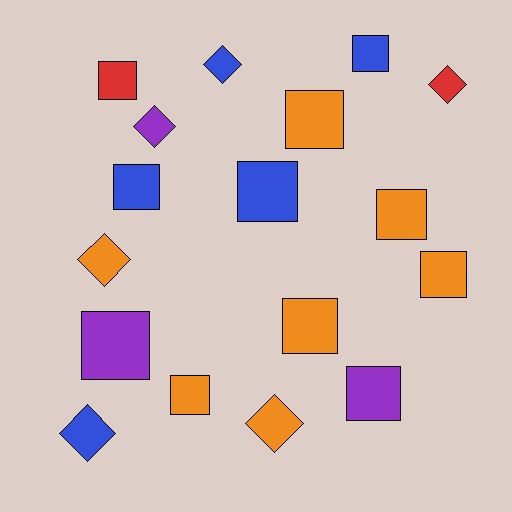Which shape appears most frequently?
Square, with 11 objects.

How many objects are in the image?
There are 17 objects.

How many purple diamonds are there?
There is 1 purple diamond.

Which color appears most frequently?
Orange, with 7 objects.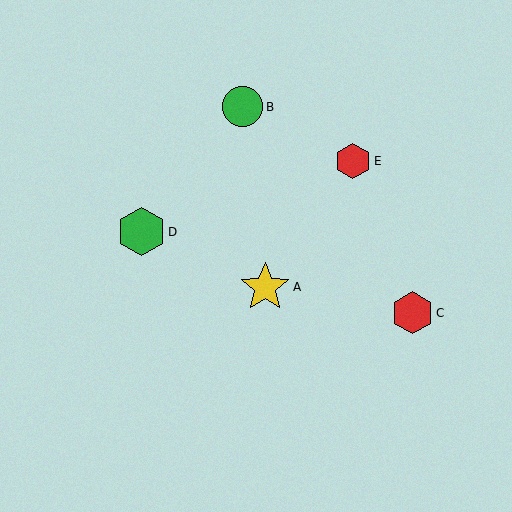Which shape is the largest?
The yellow star (labeled A) is the largest.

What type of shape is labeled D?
Shape D is a green hexagon.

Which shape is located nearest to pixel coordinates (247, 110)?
The green circle (labeled B) at (243, 107) is nearest to that location.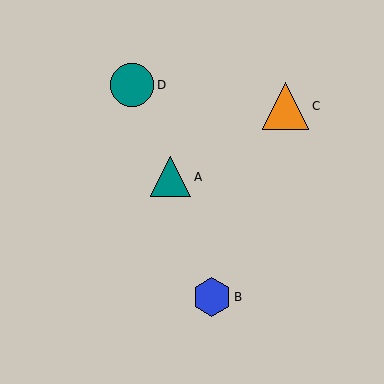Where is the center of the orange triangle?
The center of the orange triangle is at (286, 106).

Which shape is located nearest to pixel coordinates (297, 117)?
The orange triangle (labeled C) at (286, 106) is nearest to that location.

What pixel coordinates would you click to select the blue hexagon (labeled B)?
Click at (212, 297) to select the blue hexagon B.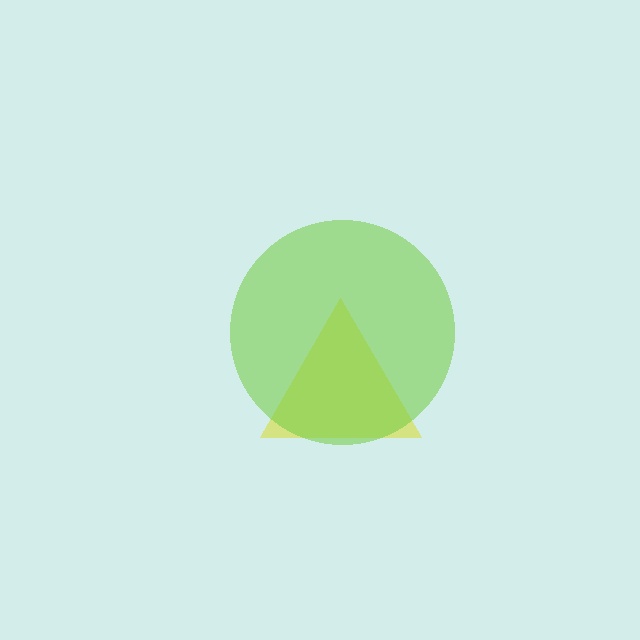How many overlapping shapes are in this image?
There are 2 overlapping shapes in the image.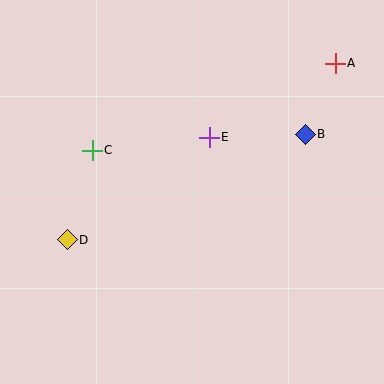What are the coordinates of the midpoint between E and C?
The midpoint between E and C is at (151, 144).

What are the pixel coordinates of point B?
Point B is at (305, 134).